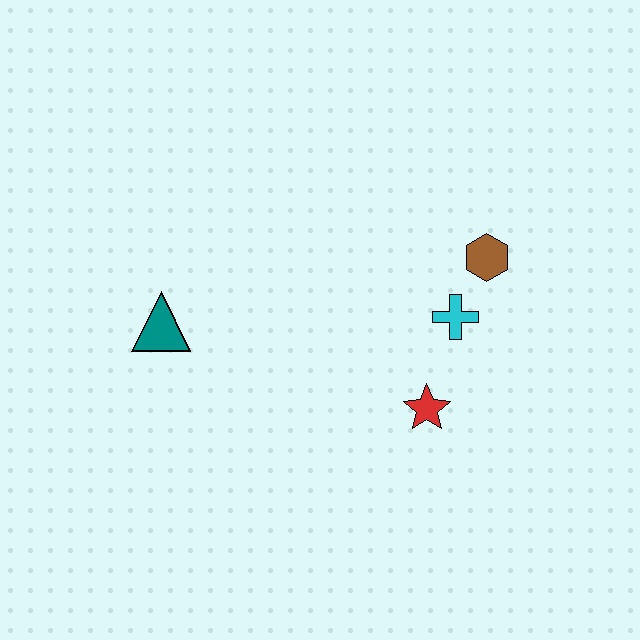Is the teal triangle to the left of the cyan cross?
Yes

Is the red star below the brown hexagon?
Yes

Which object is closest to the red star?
The cyan cross is closest to the red star.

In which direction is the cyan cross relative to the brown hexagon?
The cyan cross is below the brown hexagon.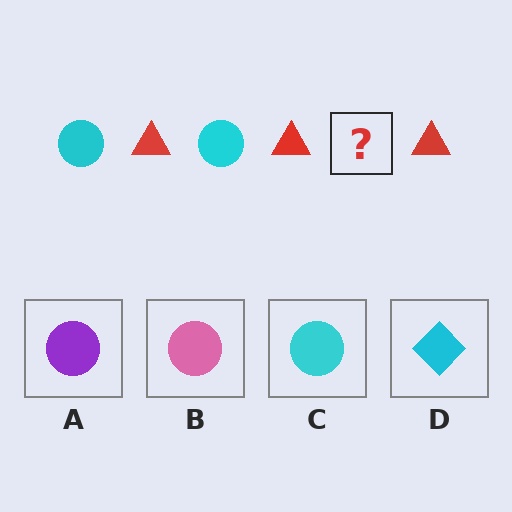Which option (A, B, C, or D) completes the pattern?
C.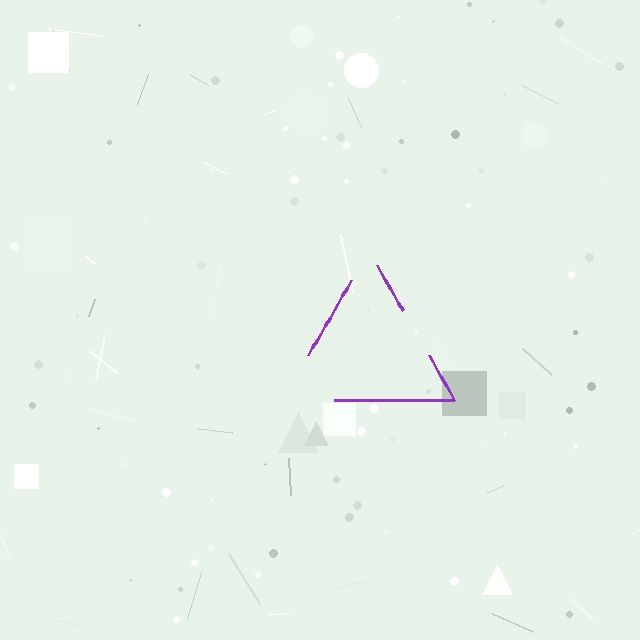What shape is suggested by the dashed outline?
The dashed outline suggests a triangle.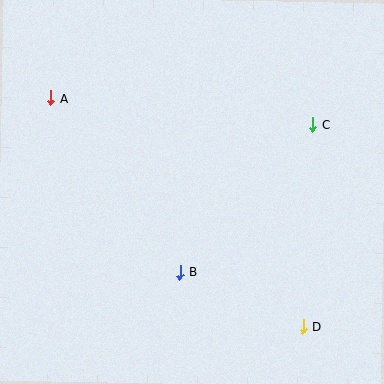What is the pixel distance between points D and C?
The distance between D and C is 202 pixels.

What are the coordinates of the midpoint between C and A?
The midpoint between C and A is at (182, 112).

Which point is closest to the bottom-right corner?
Point D is closest to the bottom-right corner.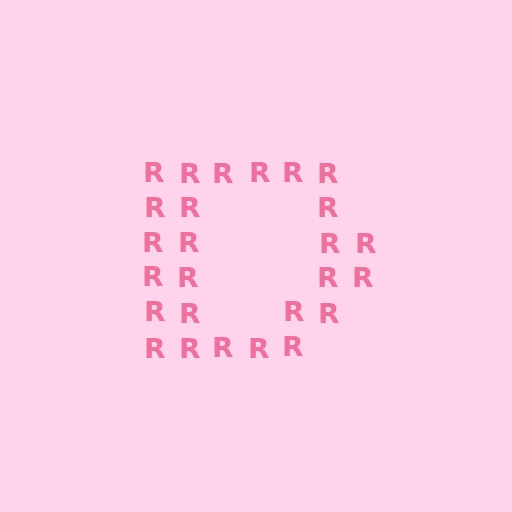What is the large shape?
The large shape is the letter D.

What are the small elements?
The small elements are letter R's.